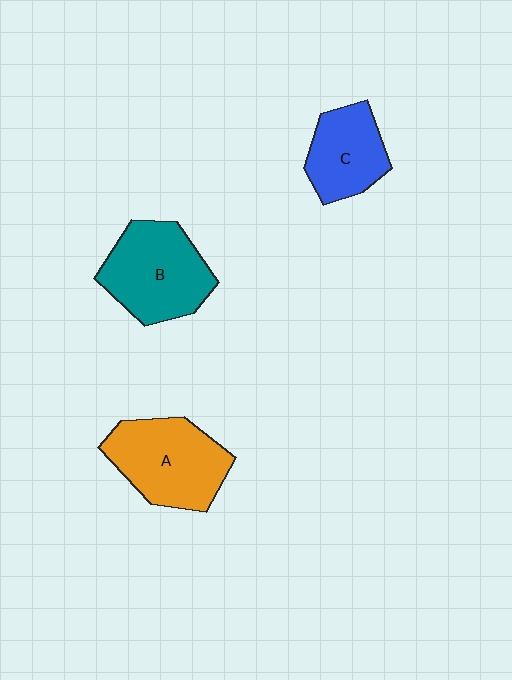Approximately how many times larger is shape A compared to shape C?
Approximately 1.4 times.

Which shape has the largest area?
Shape A (orange).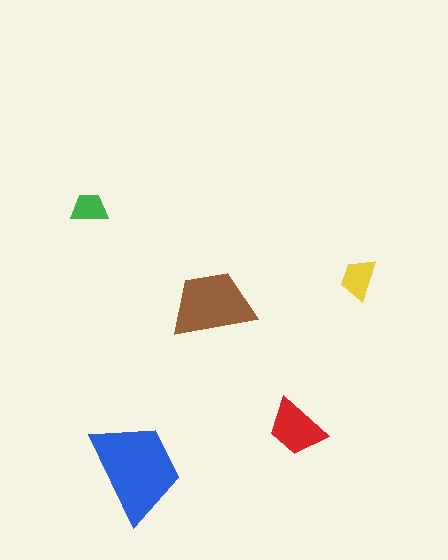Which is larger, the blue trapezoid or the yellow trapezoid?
The blue one.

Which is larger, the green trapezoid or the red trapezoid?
The red one.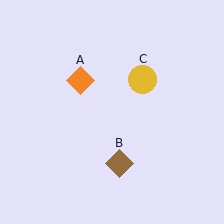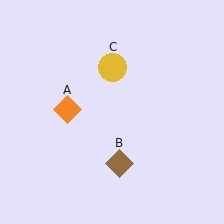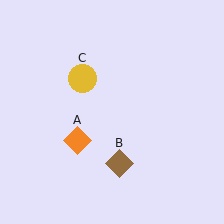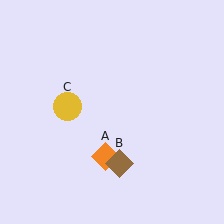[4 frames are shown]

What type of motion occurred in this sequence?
The orange diamond (object A), yellow circle (object C) rotated counterclockwise around the center of the scene.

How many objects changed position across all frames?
2 objects changed position: orange diamond (object A), yellow circle (object C).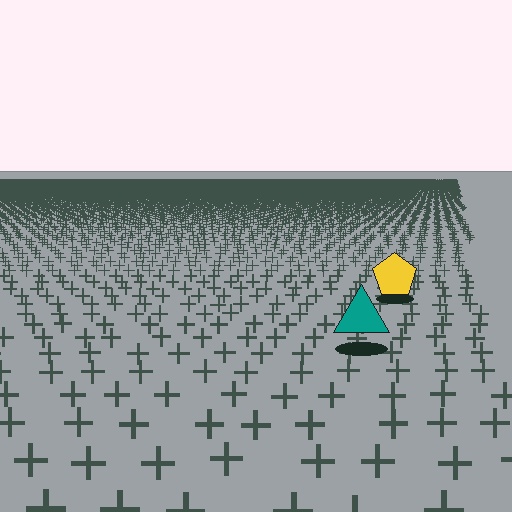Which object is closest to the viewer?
The teal triangle is closest. The texture marks near it are larger and more spread out.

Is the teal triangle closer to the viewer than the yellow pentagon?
Yes. The teal triangle is closer — you can tell from the texture gradient: the ground texture is coarser near it.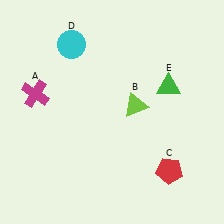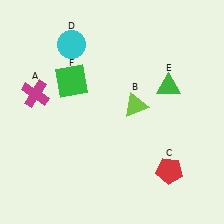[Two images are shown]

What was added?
A green square (F) was added in Image 2.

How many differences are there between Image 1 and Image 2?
There is 1 difference between the two images.